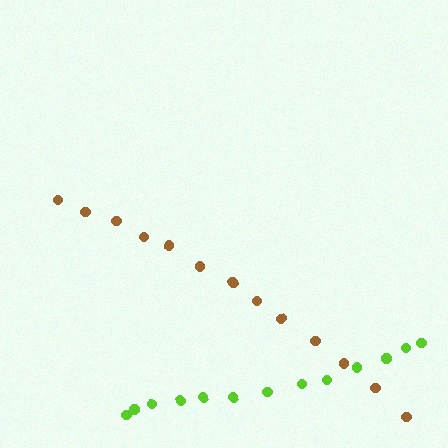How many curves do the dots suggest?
There are 2 distinct paths.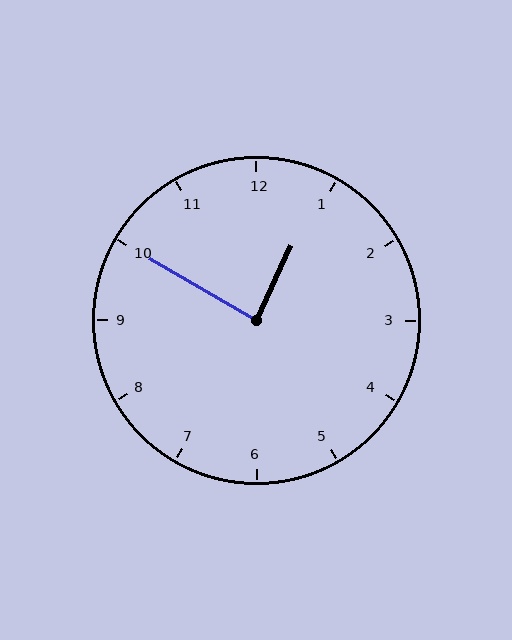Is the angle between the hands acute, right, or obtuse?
It is right.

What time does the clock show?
12:50.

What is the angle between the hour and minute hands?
Approximately 85 degrees.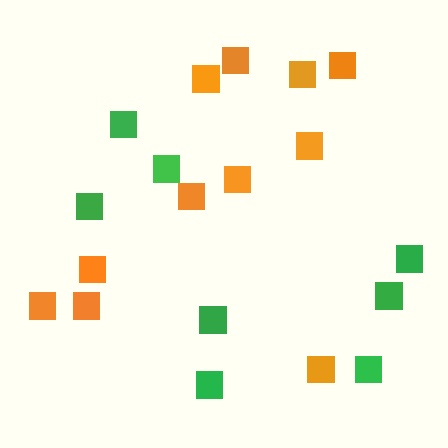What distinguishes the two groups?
There are 2 groups: one group of green squares (8) and one group of orange squares (11).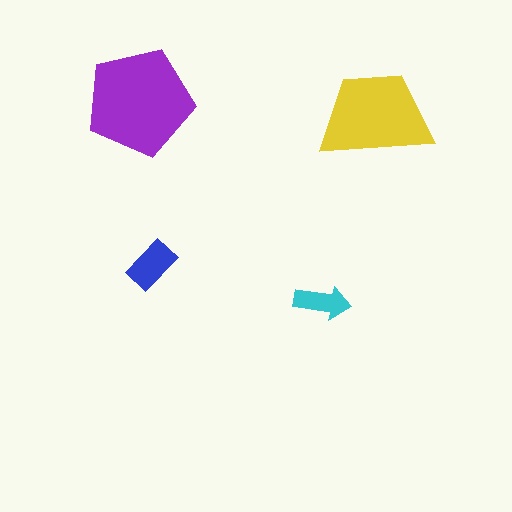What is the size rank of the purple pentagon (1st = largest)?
1st.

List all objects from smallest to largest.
The cyan arrow, the blue rectangle, the yellow trapezoid, the purple pentagon.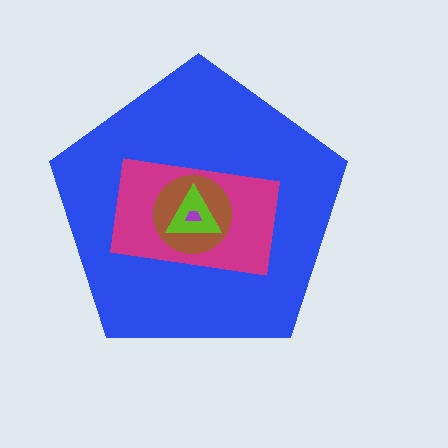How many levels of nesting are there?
5.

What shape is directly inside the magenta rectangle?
The brown circle.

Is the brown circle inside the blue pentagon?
Yes.